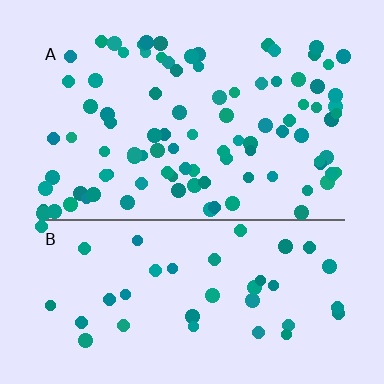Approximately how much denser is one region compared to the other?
Approximately 2.4× — region A over region B.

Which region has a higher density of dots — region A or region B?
A (the top).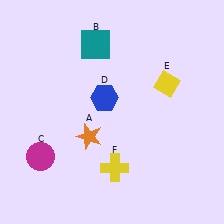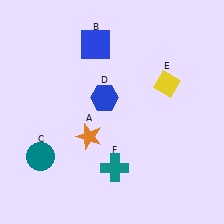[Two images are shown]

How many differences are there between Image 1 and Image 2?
There are 3 differences between the two images.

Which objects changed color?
B changed from teal to blue. C changed from magenta to teal. F changed from yellow to teal.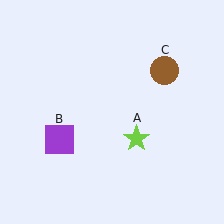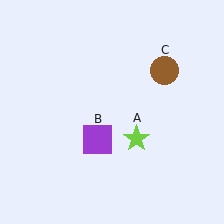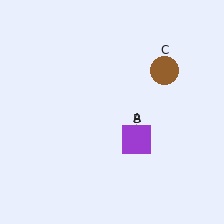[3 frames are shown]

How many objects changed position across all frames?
1 object changed position: purple square (object B).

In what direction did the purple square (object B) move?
The purple square (object B) moved right.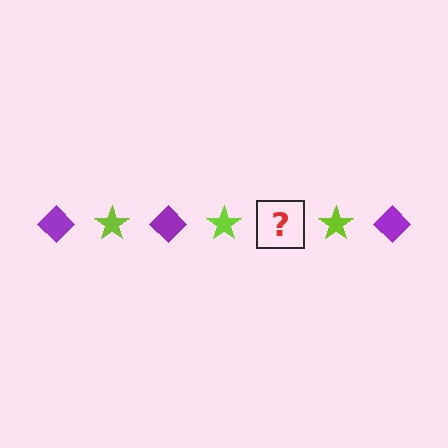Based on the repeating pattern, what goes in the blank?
The blank should be a purple diamond.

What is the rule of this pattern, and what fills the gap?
The rule is that the pattern alternates between purple diamond and lime star. The gap should be filled with a purple diamond.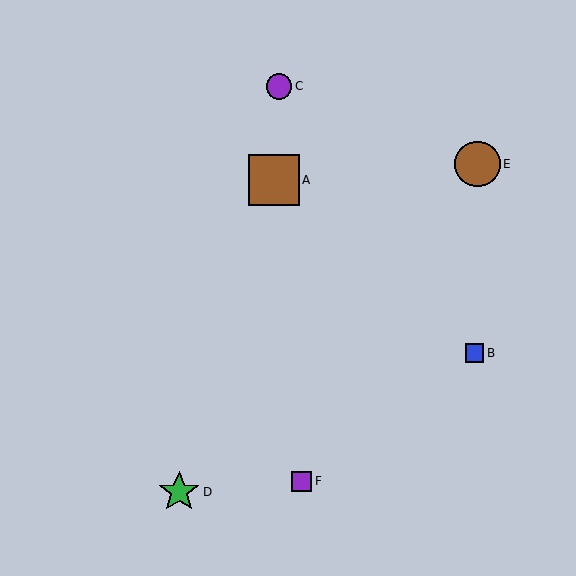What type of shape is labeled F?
Shape F is a purple square.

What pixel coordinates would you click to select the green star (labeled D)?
Click at (179, 492) to select the green star D.